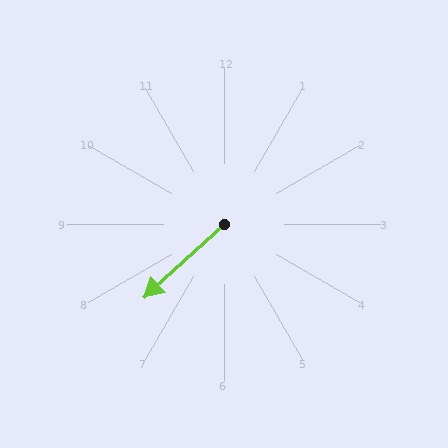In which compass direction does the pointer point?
Southwest.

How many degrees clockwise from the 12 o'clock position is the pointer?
Approximately 227 degrees.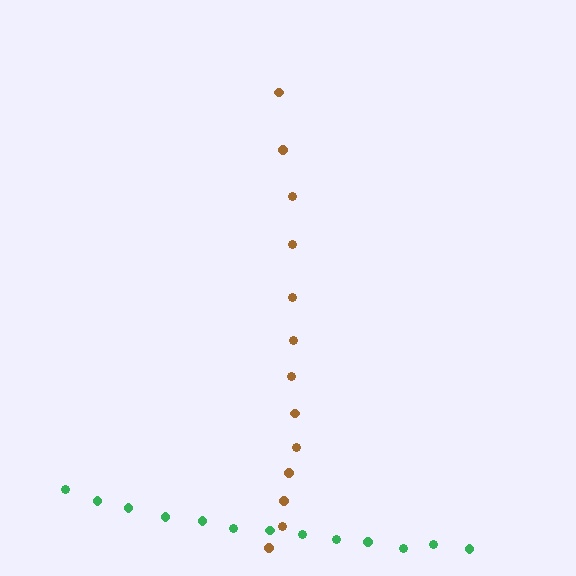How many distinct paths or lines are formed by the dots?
There are 2 distinct paths.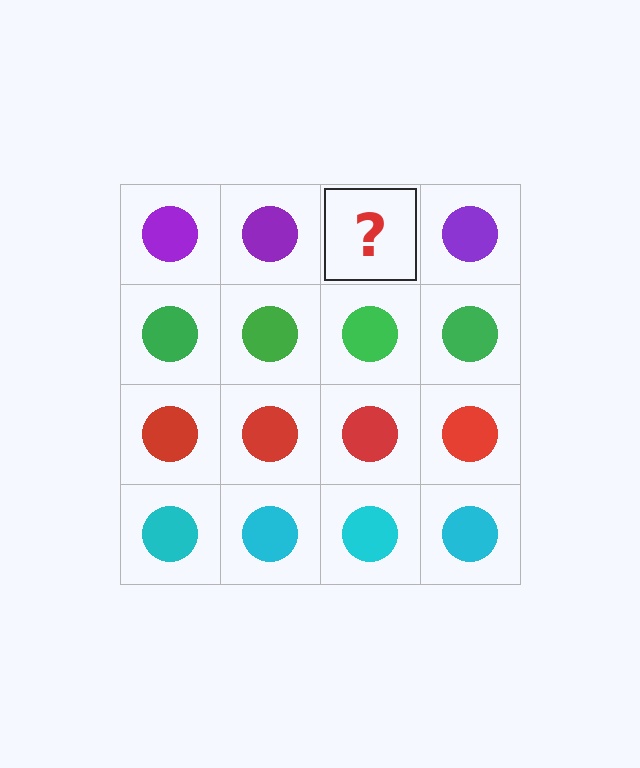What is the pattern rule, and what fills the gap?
The rule is that each row has a consistent color. The gap should be filled with a purple circle.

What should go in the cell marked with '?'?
The missing cell should contain a purple circle.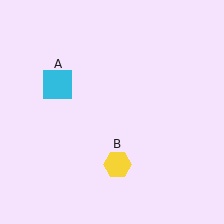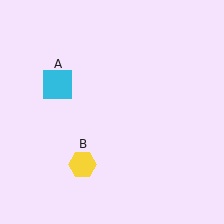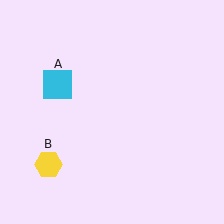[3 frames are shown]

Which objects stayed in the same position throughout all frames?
Cyan square (object A) remained stationary.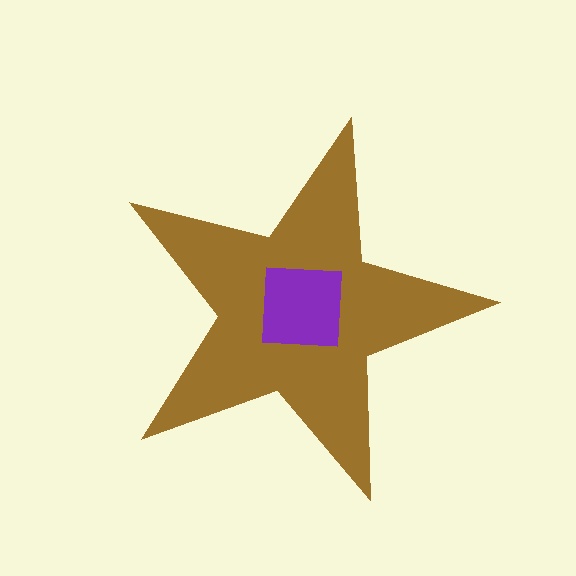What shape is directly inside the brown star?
The purple square.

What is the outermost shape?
The brown star.